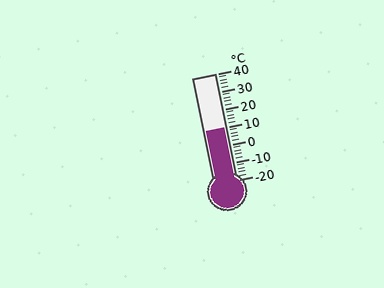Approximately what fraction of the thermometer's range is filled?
The thermometer is filled to approximately 50% of its range.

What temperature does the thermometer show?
The thermometer shows approximately 10°C.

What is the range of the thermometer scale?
The thermometer scale ranges from -20°C to 40°C.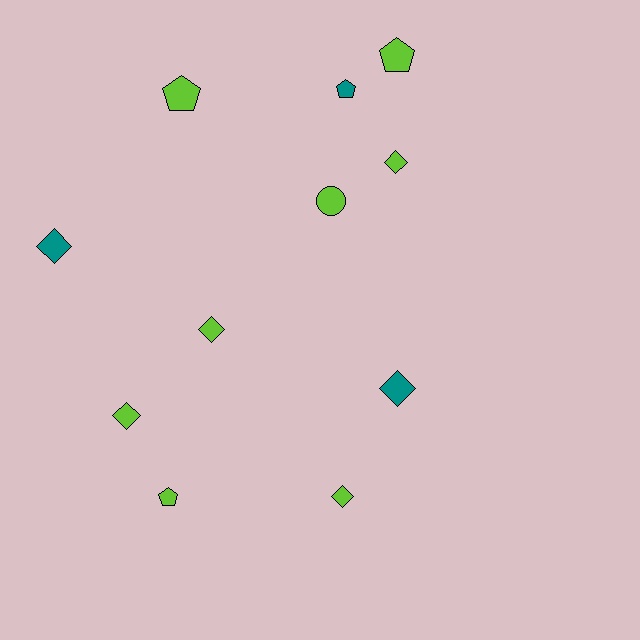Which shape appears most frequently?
Diamond, with 6 objects.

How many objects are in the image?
There are 11 objects.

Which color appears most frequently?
Lime, with 8 objects.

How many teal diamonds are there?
There are 2 teal diamonds.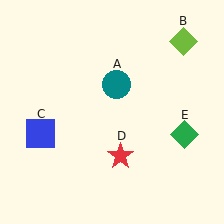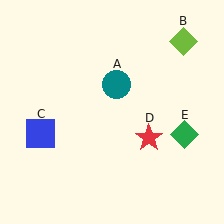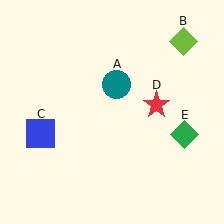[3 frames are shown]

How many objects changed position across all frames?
1 object changed position: red star (object D).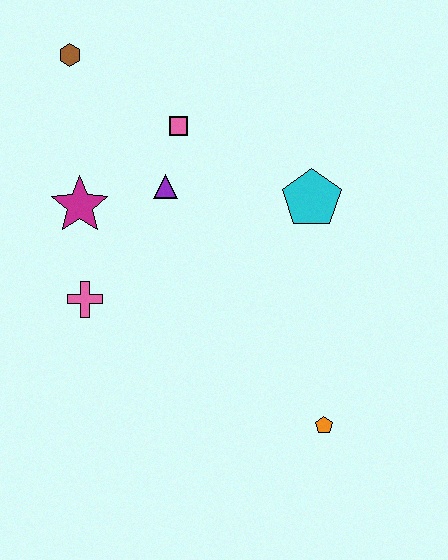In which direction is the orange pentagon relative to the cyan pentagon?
The orange pentagon is below the cyan pentagon.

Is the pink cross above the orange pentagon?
Yes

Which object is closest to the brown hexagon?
The pink square is closest to the brown hexagon.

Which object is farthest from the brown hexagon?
The orange pentagon is farthest from the brown hexagon.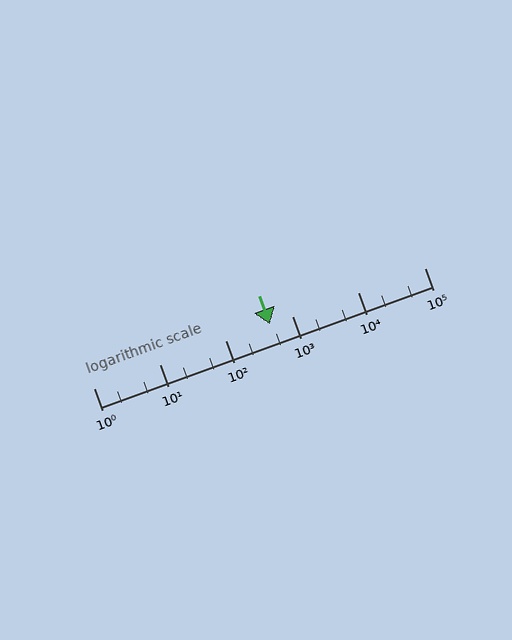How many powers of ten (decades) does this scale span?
The scale spans 5 decades, from 1 to 100000.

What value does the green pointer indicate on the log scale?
The pointer indicates approximately 460.